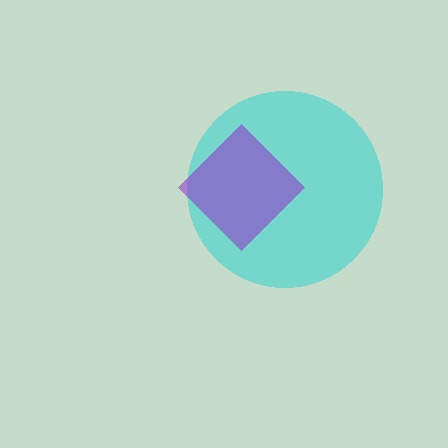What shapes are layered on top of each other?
The layered shapes are: a cyan circle, a purple diamond.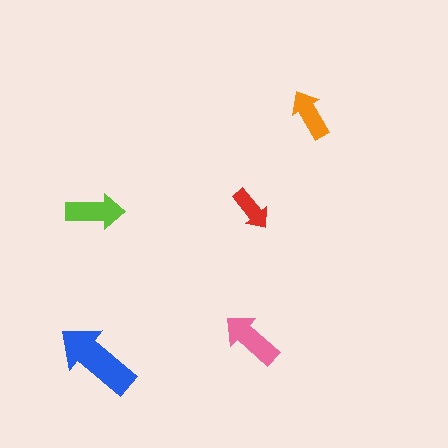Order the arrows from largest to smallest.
the blue one, the pink one, the lime one, the orange one, the red one.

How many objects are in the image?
There are 5 objects in the image.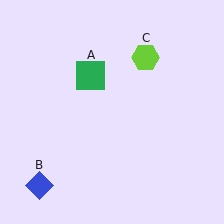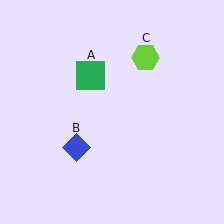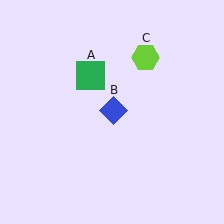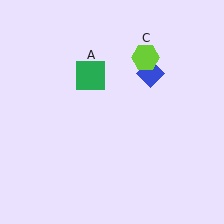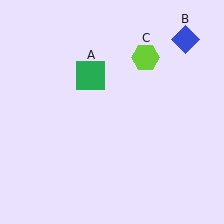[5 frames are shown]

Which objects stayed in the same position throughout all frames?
Green square (object A) and lime hexagon (object C) remained stationary.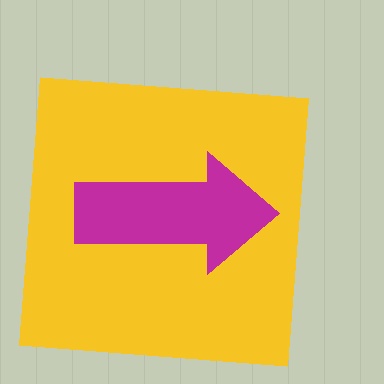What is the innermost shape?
The magenta arrow.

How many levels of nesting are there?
2.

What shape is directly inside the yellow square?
The magenta arrow.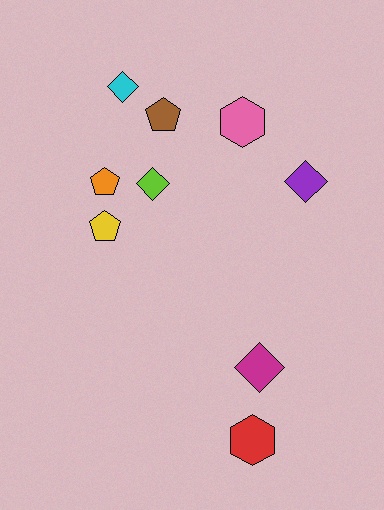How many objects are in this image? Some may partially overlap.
There are 9 objects.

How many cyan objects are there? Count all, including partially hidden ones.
There is 1 cyan object.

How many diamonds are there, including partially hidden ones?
There are 4 diamonds.